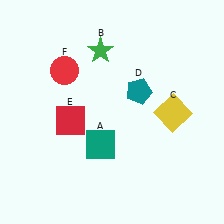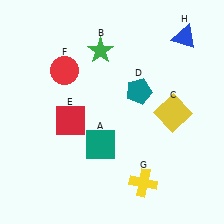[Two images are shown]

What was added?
A yellow cross (G), a blue triangle (H) were added in Image 2.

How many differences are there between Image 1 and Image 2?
There are 2 differences between the two images.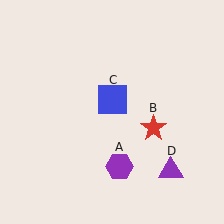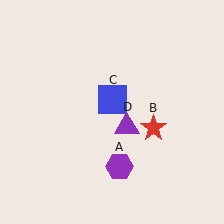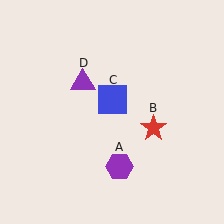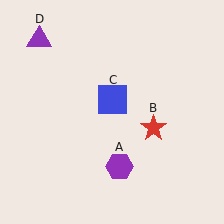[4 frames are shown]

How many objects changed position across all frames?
1 object changed position: purple triangle (object D).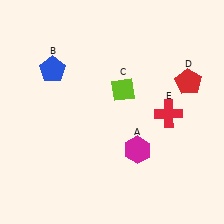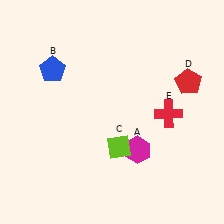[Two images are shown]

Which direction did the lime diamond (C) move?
The lime diamond (C) moved down.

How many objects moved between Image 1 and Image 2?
1 object moved between the two images.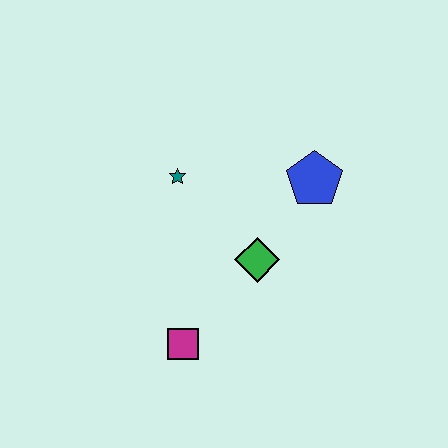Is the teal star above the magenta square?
Yes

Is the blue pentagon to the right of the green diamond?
Yes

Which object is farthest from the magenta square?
The blue pentagon is farthest from the magenta square.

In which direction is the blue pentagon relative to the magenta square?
The blue pentagon is above the magenta square.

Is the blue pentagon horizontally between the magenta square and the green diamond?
No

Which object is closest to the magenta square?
The green diamond is closest to the magenta square.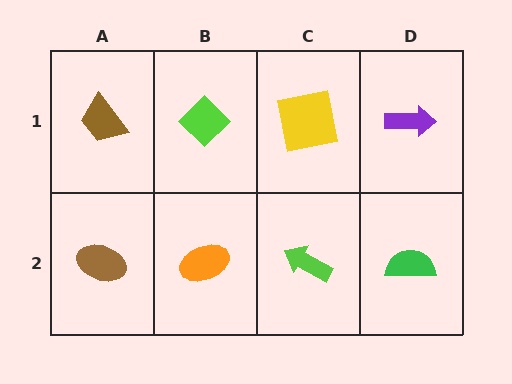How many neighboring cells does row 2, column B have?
3.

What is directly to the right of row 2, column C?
A green semicircle.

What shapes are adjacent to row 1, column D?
A green semicircle (row 2, column D), a yellow square (row 1, column C).